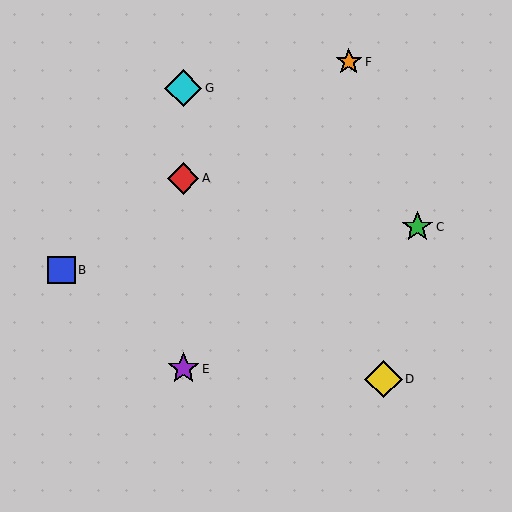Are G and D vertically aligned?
No, G is at x≈183 and D is at x≈383.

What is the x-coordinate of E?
Object E is at x≈183.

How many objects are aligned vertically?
3 objects (A, E, G) are aligned vertically.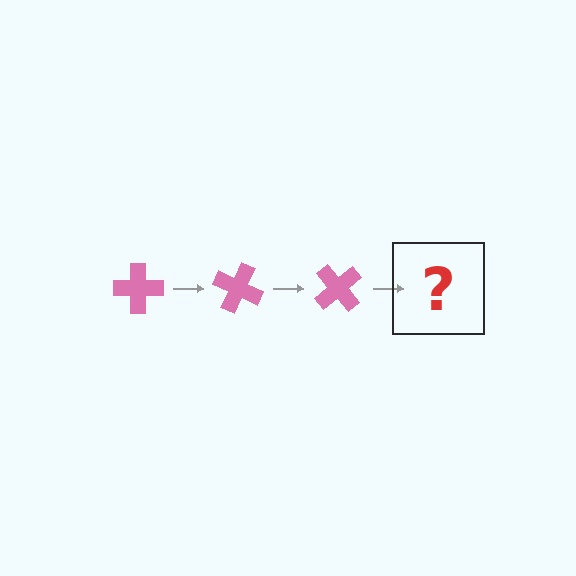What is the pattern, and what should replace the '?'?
The pattern is that the cross rotates 25 degrees each step. The '?' should be a pink cross rotated 75 degrees.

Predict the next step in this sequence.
The next step is a pink cross rotated 75 degrees.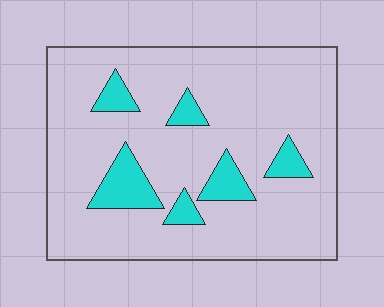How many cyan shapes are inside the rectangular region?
6.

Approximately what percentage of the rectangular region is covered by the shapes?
Approximately 15%.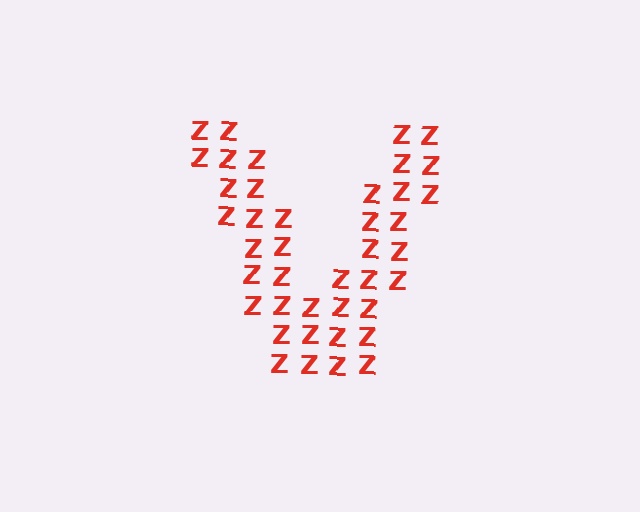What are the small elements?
The small elements are letter Z's.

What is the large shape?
The large shape is the letter V.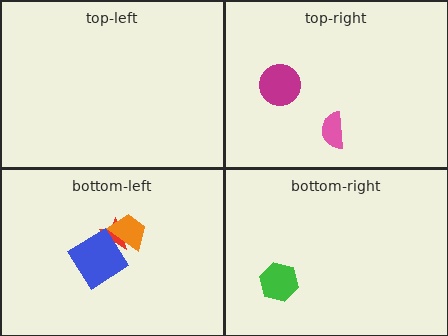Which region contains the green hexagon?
The bottom-right region.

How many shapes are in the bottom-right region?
1.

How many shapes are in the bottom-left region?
3.